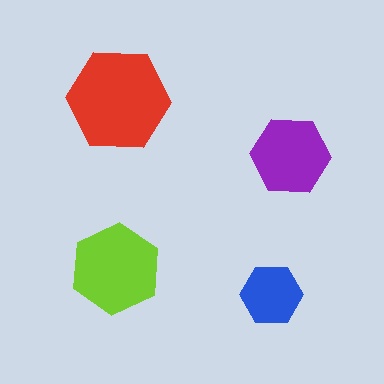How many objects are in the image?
There are 4 objects in the image.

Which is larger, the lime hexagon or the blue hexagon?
The lime one.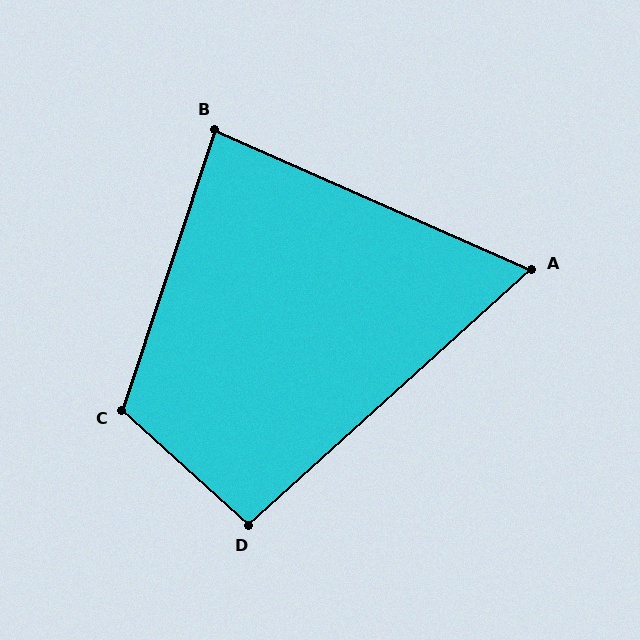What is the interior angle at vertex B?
Approximately 85 degrees (acute).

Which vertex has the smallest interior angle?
A, at approximately 66 degrees.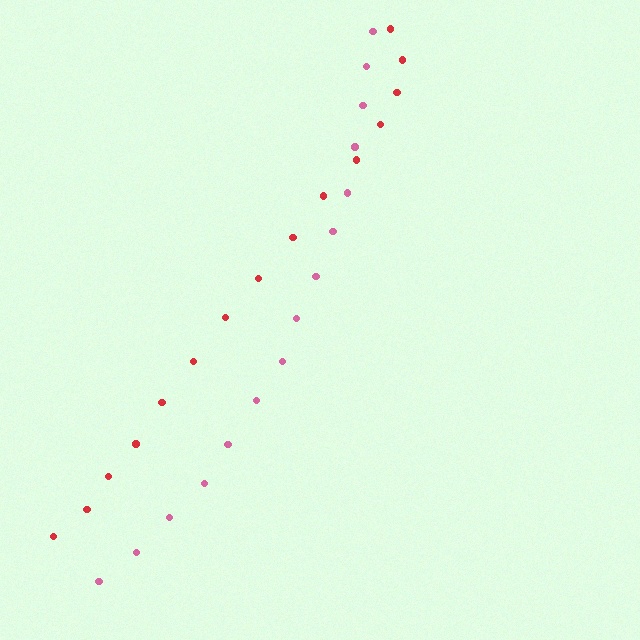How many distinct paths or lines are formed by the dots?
There are 2 distinct paths.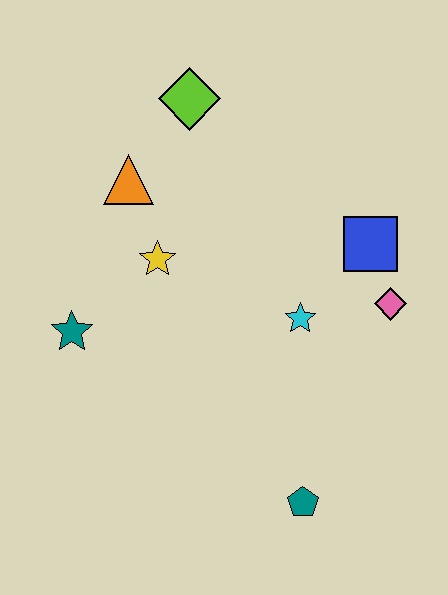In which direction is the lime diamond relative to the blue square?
The lime diamond is to the left of the blue square.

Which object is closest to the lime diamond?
The orange triangle is closest to the lime diamond.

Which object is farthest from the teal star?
The pink diamond is farthest from the teal star.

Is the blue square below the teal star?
No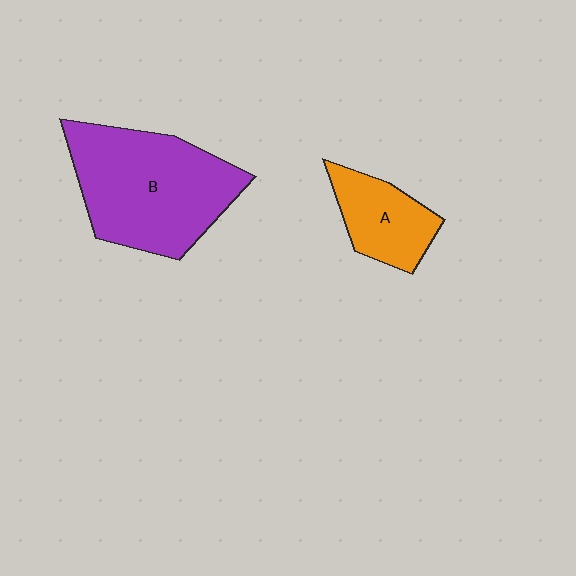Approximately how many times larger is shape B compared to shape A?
Approximately 2.3 times.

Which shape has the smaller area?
Shape A (orange).